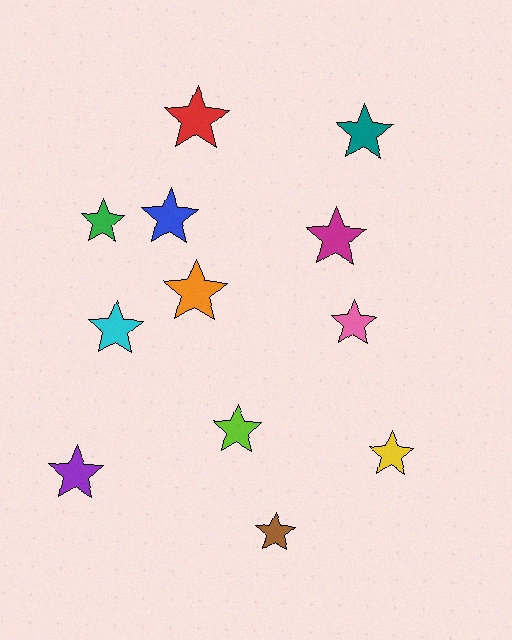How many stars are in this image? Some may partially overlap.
There are 12 stars.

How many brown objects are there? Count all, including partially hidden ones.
There is 1 brown object.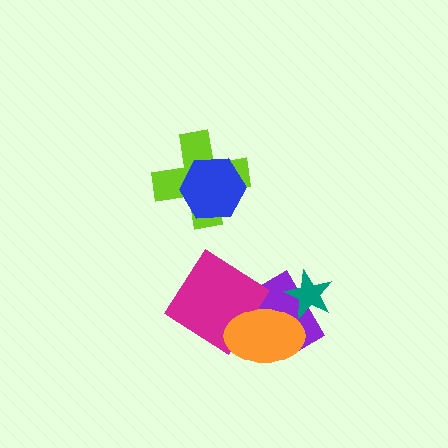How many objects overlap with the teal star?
1 object overlaps with the teal star.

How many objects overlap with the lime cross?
1 object overlaps with the lime cross.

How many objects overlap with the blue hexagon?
1 object overlaps with the blue hexagon.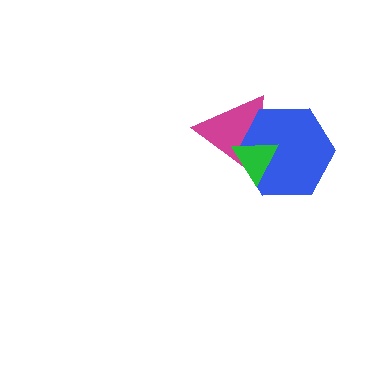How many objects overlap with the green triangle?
2 objects overlap with the green triangle.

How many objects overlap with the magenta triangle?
2 objects overlap with the magenta triangle.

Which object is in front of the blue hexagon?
The green triangle is in front of the blue hexagon.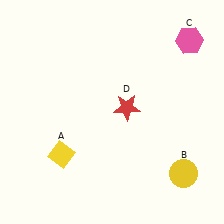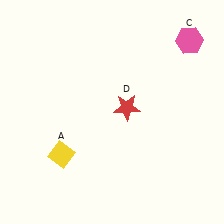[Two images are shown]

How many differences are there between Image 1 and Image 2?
There is 1 difference between the two images.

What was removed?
The yellow circle (B) was removed in Image 2.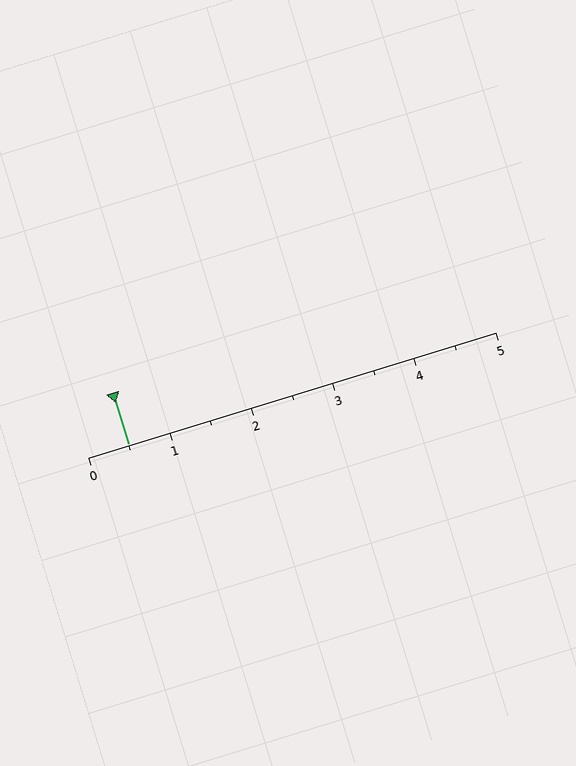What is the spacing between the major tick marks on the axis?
The major ticks are spaced 1 apart.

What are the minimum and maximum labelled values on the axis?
The axis runs from 0 to 5.